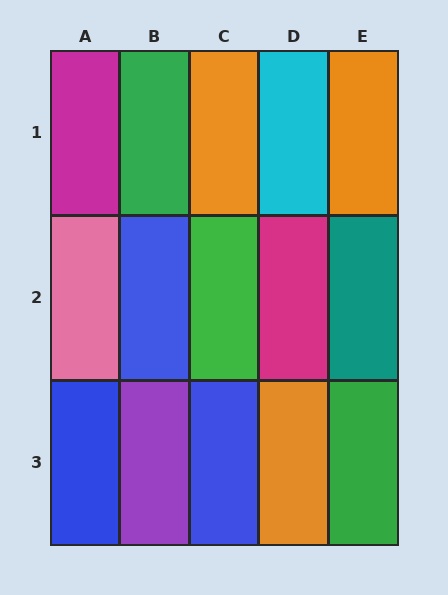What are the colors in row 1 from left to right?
Magenta, green, orange, cyan, orange.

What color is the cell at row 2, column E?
Teal.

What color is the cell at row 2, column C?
Green.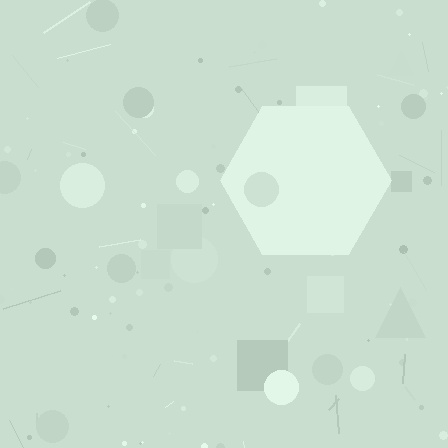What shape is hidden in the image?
A hexagon is hidden in the image.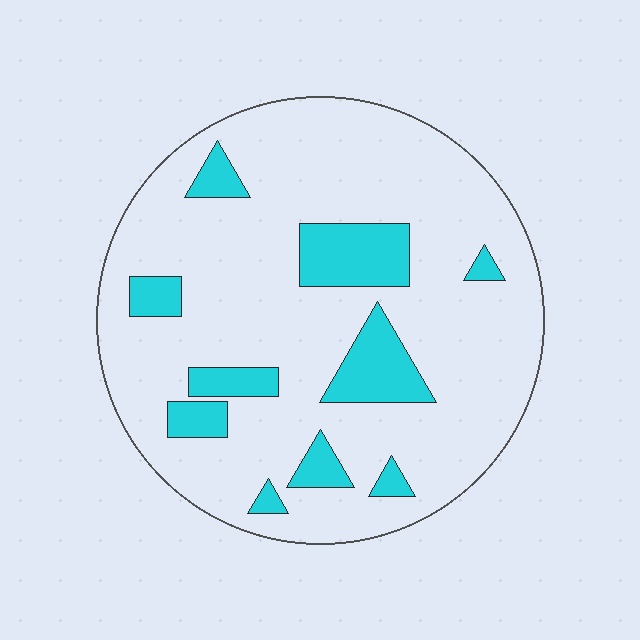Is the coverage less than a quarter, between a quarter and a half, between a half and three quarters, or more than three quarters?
Less than a quarter.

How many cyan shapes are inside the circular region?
10.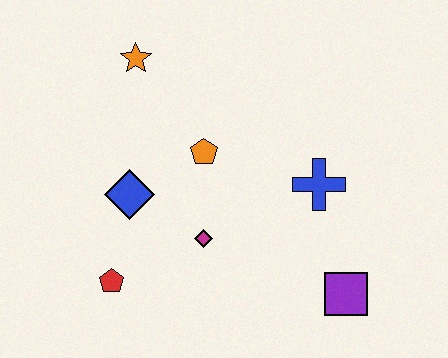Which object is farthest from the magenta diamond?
The orange star is farthest from the magenta diamond.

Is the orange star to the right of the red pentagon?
Yes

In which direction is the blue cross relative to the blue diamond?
The blue cross is to the right of the blue diamond.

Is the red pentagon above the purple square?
Yes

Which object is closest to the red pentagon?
The blue diamond is closest to the red pentagon.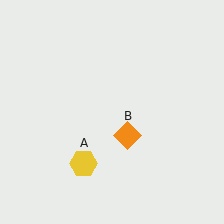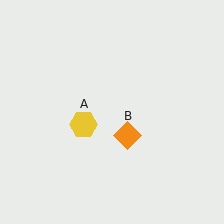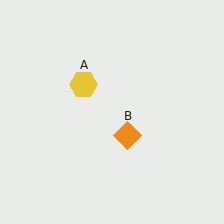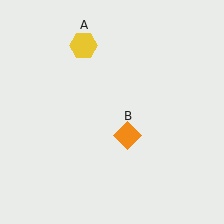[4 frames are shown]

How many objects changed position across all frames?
1 object changed position: yellow hexagon (object A).